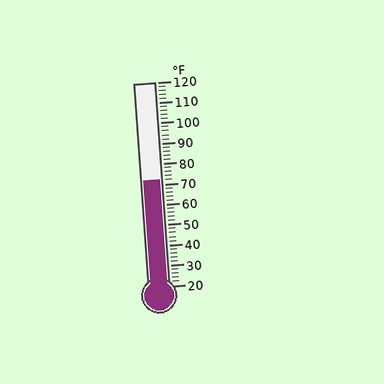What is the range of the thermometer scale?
The thermometer scale ranges from 20°F to 120°F.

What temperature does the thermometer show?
The thermometer shows approximately 72°F.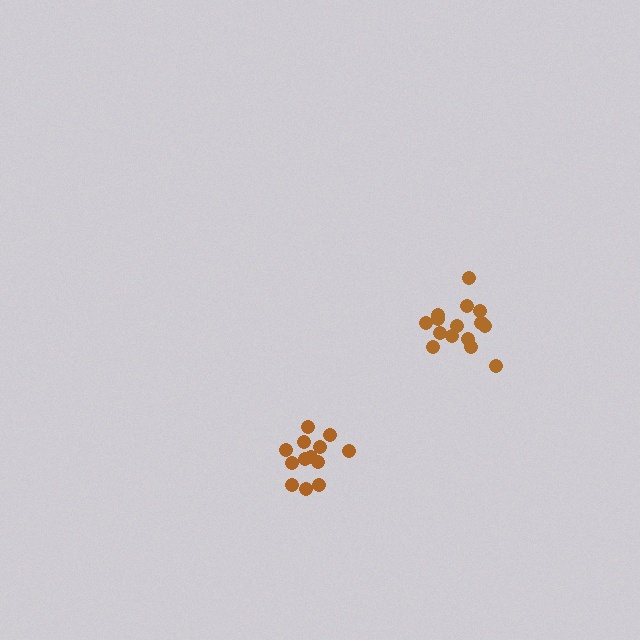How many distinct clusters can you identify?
There are 2 distinct clusters.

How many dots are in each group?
Group 1: 13 dots, Group 2: 15 dots (28 total).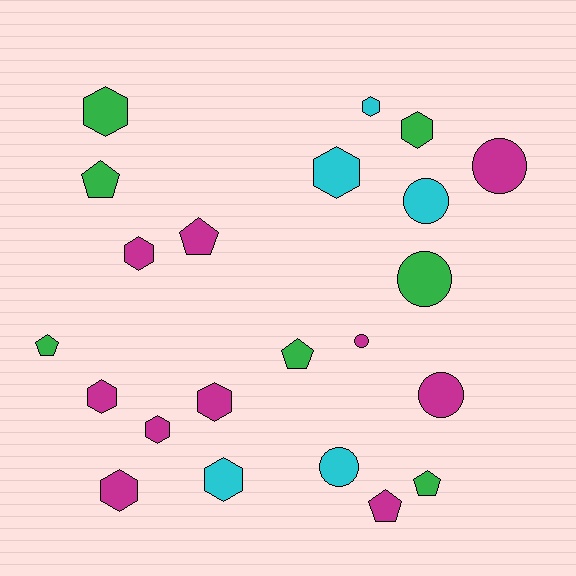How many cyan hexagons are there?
There are 3 cyan hexagons.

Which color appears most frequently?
Magenta, with 10 objects.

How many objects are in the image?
There are 22 objects.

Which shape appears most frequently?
Hexagon, with 10 objects.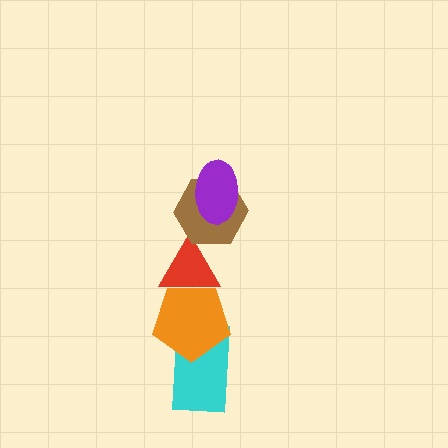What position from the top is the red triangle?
The red triangle is 3rd from the top.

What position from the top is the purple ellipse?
The purple ellipse is 1st from the top.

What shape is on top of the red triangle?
The brown hexagon is on top of the red triangle.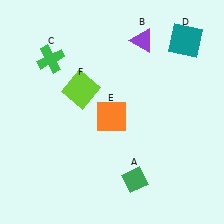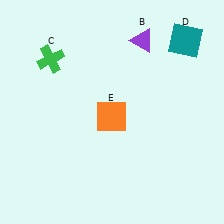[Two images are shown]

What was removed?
The lime square (F), the green diamond (A) were removed in Image 2.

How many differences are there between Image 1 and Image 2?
There are 2 differences between the two images.